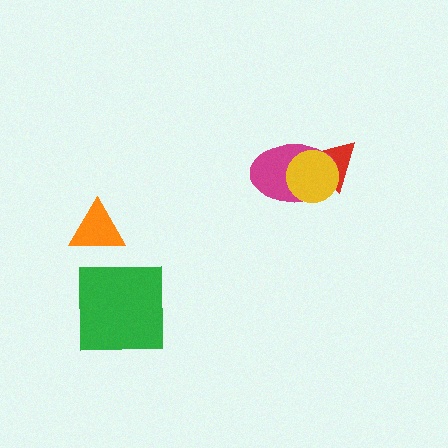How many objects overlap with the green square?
0 objects overlap with the green square.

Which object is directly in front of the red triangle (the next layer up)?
The magenta ellipse is directly in front of the red triangle.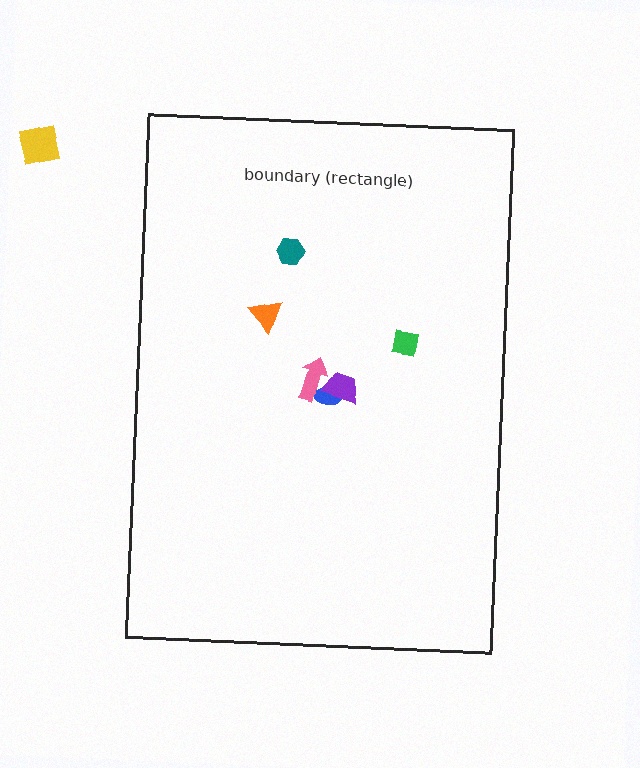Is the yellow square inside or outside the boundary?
Outside.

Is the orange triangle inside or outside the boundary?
Inside.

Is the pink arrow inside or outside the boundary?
Inside.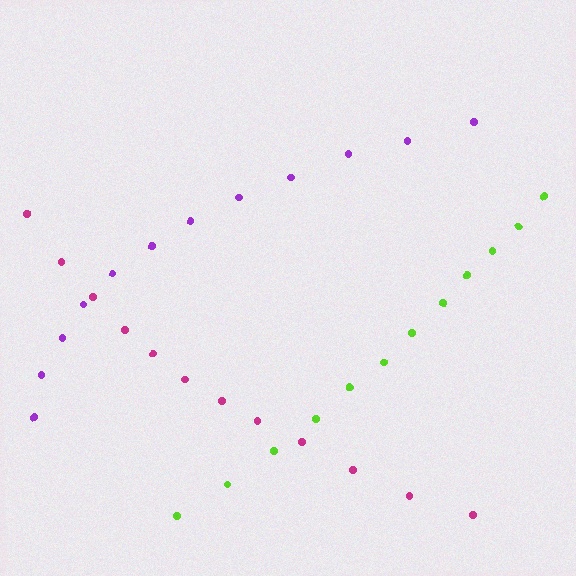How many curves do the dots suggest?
There are 3 distinct paths.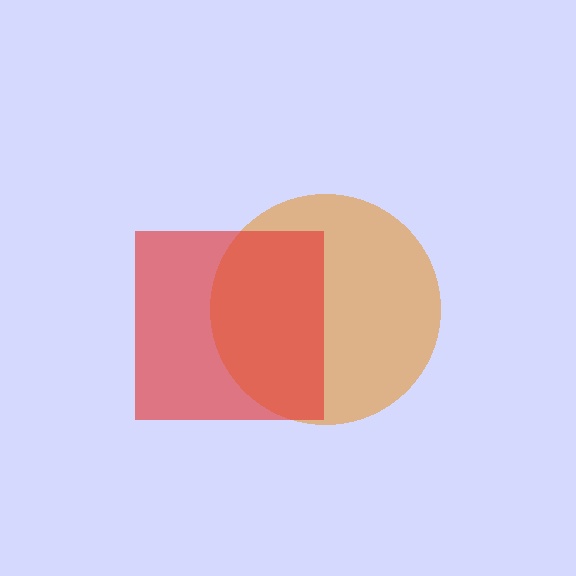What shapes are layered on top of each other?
The layered shapes are: an orange circle, a red square.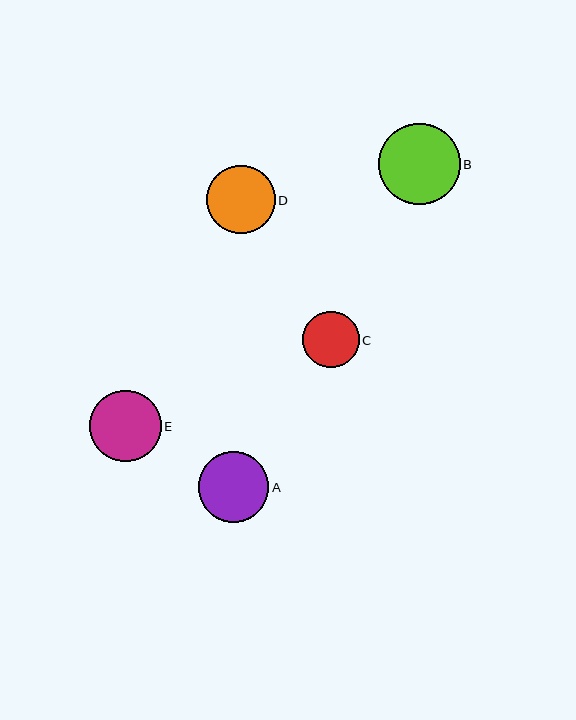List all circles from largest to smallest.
From largest to smallest: B, E, A, D, C.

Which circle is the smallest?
Circle C is the smallest with a size of approximately 57 pixels.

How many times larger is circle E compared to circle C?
Circle E is approximately 1.3 times the size of circle C.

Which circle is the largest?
Circle B is the largest with a size of approximately 81 pixels.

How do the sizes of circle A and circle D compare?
Circle A and circle D are approximately the same size.